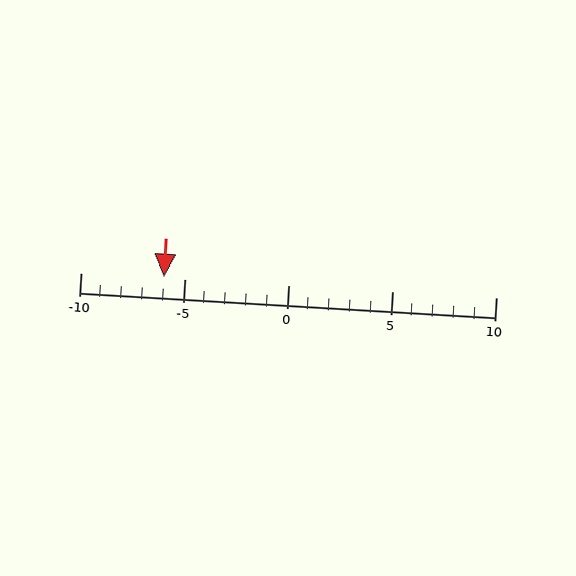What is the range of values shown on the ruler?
The ruler shows values from -10 to 10.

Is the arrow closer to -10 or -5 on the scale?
The arrow is closer to -5.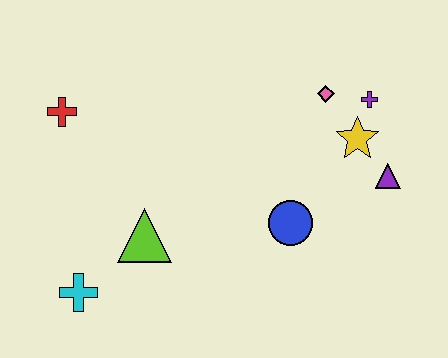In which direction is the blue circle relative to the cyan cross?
The blue circle is to the right of the cyan cross.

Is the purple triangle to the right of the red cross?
Yes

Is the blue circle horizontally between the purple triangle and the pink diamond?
No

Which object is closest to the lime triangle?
The cyan cross is closest to the lime triangle.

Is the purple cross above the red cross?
Yes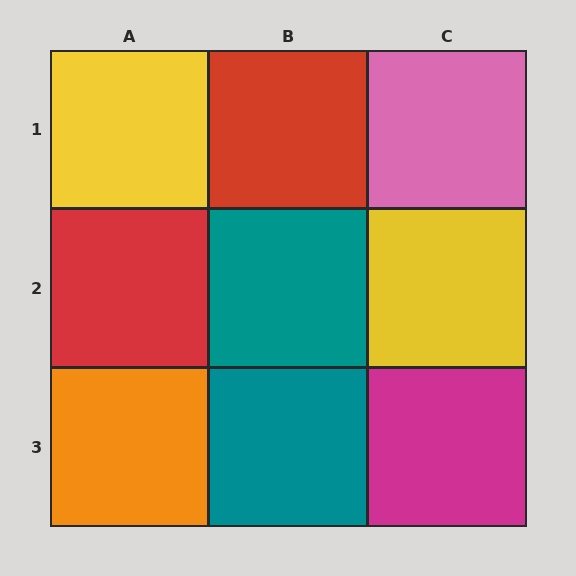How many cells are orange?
1 cell is orange.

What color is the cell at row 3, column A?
Orange.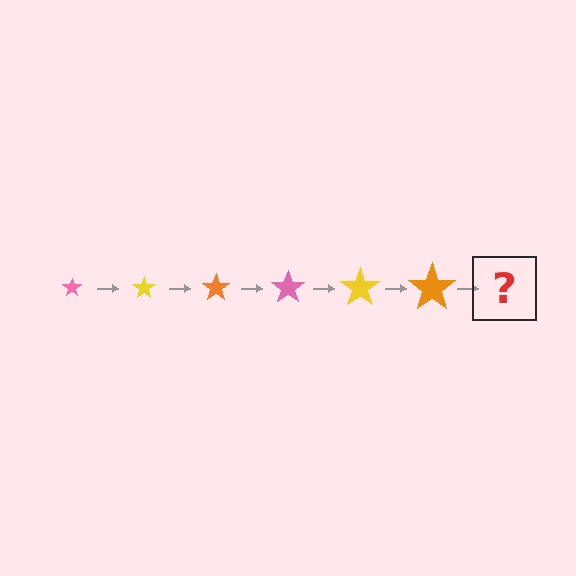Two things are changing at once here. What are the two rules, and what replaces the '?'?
The two rules are that the star grows larger each step and the color cycles through pink, yellow, and orange. The '?' should be a pink star, larger than the previous one.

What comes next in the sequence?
The next element should be a pink star, larger than the previous one.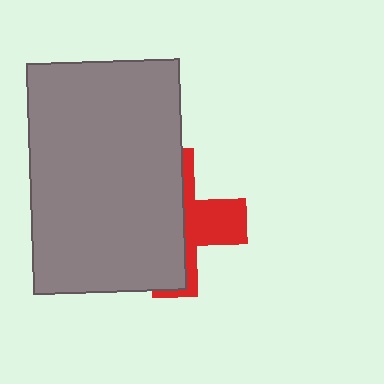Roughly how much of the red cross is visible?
A small part of it is visible (roughly 38%).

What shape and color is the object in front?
The object in front is a gray rectangle.